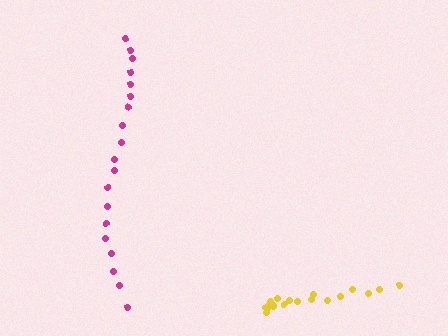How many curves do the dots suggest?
There are 2 distinct paths.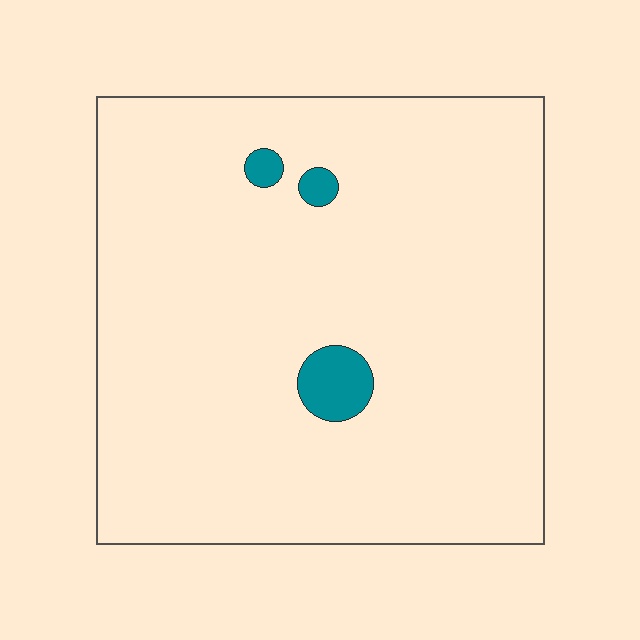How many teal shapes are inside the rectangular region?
3.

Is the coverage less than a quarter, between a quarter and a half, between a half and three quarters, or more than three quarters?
Less than a quarter.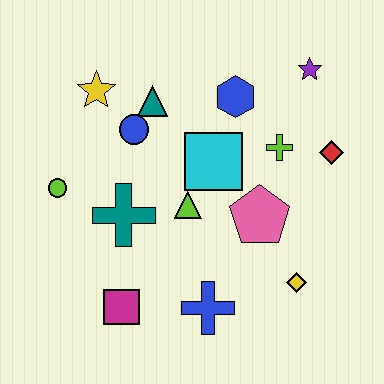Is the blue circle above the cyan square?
Yes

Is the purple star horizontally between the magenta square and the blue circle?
No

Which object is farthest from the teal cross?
The purple star is farthest from the teal cross.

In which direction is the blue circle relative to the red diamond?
The blue circle is to the left of the red diamond.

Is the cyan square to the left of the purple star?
Yes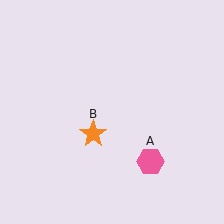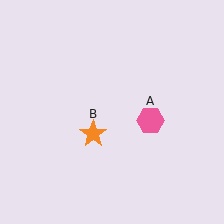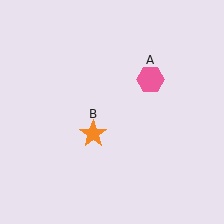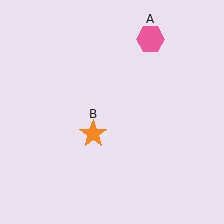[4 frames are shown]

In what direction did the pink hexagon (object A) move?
The pink hexagon (object A) moved up.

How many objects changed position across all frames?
1 object changed position: pink hexagon (object A).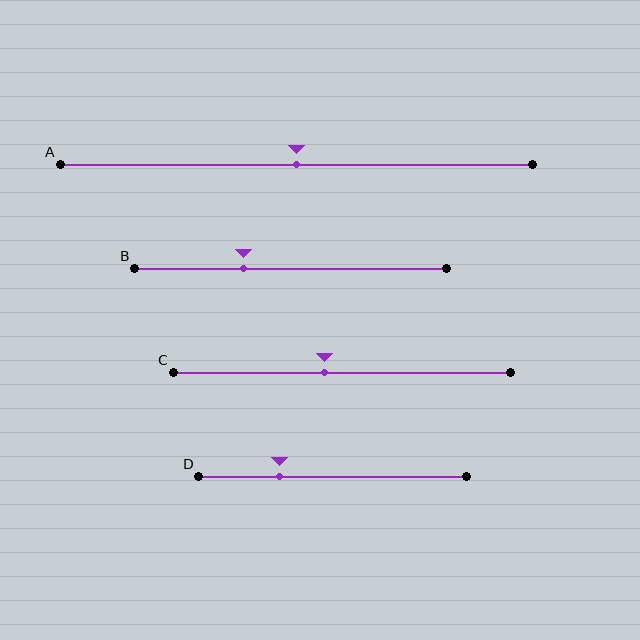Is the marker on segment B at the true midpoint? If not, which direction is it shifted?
No, the marker on segment B is shifted to the left by about 15% of the segment length.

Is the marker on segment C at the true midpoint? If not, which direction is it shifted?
No, the marker on segment C is shifted to the left by about 5% of the segment length.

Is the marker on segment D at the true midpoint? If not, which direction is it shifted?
No, the marker on segment D is shifted to the left by about 20% of the segment length.